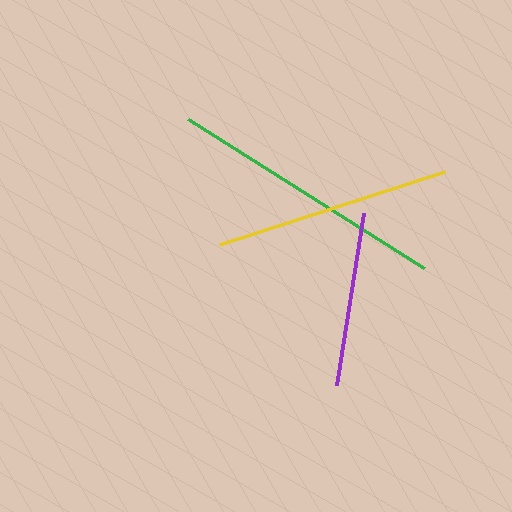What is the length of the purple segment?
The purple segment is approximately 174 pixels long.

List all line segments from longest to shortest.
From longest to shortest: green, yellow, purple.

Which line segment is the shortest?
The purple line is the shortest at approximately 174 pixels.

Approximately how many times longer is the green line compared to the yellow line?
The green line is approximately 1.2 times the length of the yellow line.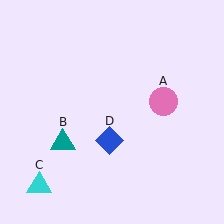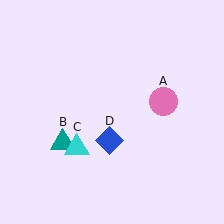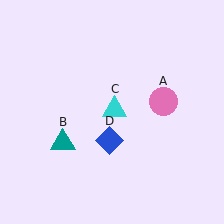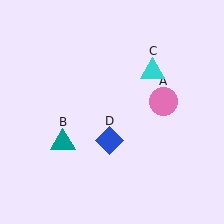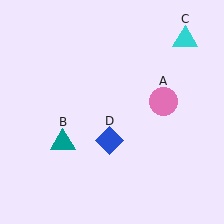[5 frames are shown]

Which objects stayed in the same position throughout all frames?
Pink circle (object A) and teal triangle (object B) and blue diamond (object D) remained stationary.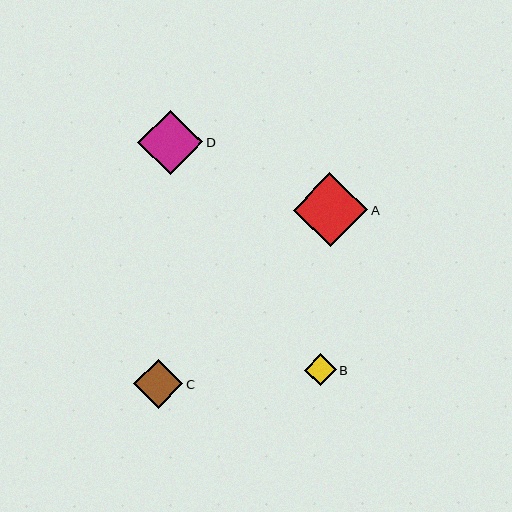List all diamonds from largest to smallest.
From largest to smallest: A, D, C, B.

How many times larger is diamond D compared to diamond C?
Diamond D is approximately 1.3 times the size of diamond C.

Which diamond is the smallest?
Diamond B is the smallest with a size of approximately 32 pixels.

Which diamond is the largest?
Diamond A is the largest with a size of approximately 74 pixels.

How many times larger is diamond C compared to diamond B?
Diamond C is approximately 1.5 times the size of diamond B.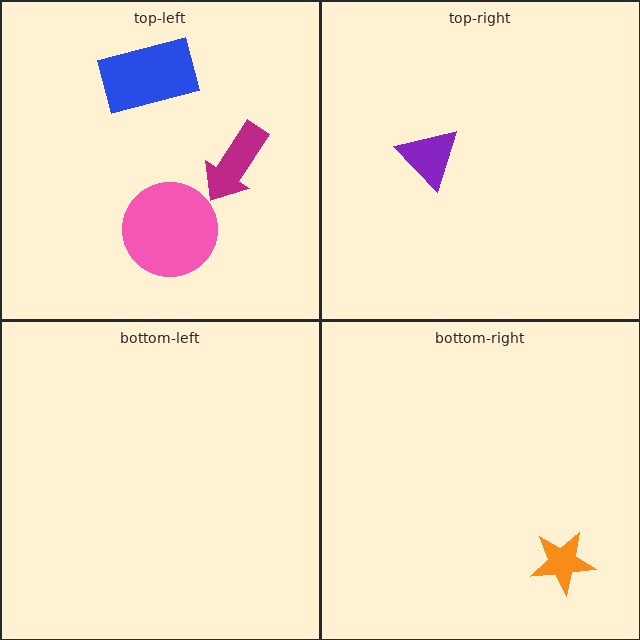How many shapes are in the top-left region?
3.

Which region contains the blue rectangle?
The top-left region.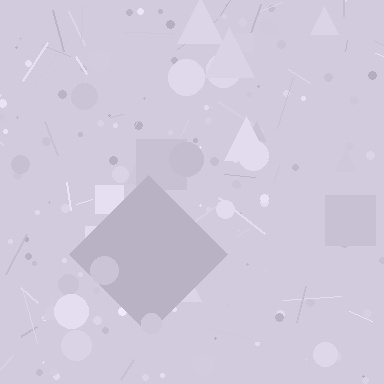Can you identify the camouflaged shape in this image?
The camouflaged shape is a diamond.